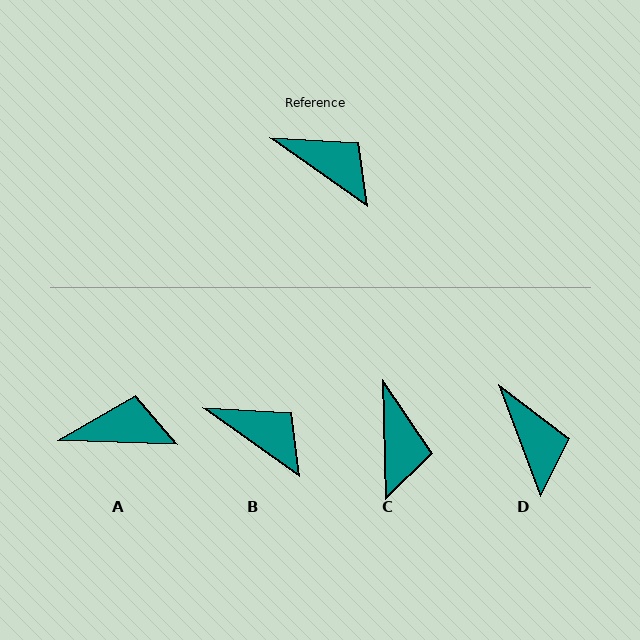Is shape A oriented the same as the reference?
No, it is off by about 33 degrees.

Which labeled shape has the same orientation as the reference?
B.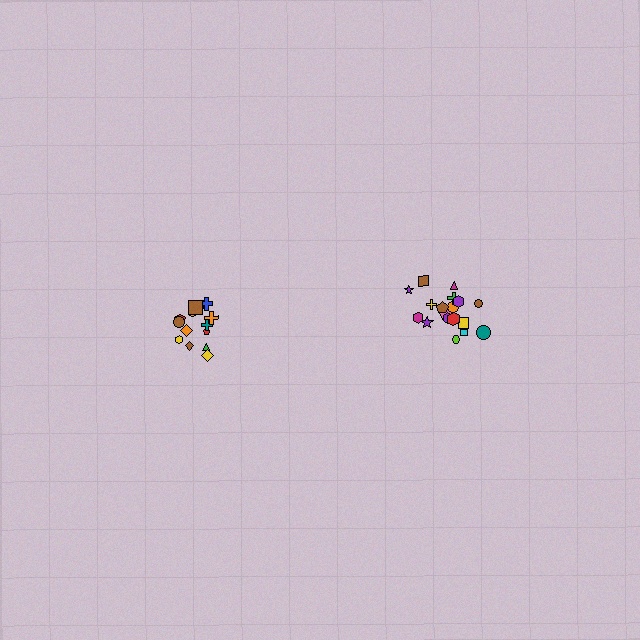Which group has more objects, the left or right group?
The right group.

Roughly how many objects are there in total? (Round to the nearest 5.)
Roughly 35 objects in total.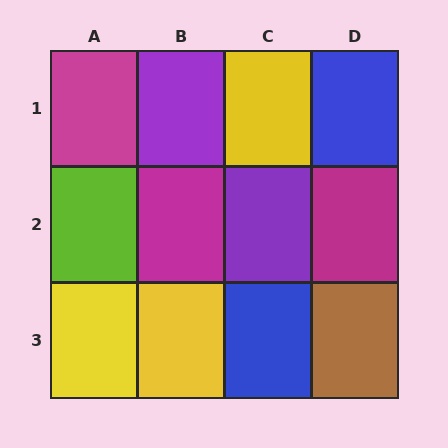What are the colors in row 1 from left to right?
Magenta, purple, yellow, blue.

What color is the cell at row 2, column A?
Lime.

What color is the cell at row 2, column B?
Magenta.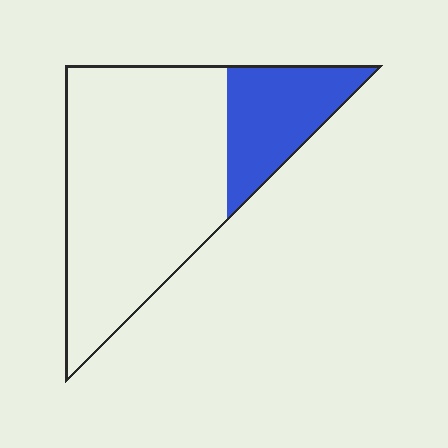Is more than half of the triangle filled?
No.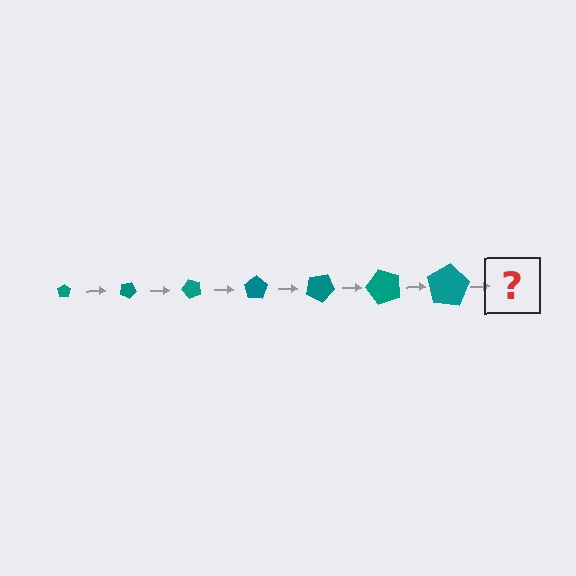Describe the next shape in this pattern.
It should be a pentagon, larger than the previous one and rotated 175 degrees from the start.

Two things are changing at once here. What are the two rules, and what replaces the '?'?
The two rules are that the pentagon grows larger each step and it rotates 25 degrees each step. The '?' should be a pentagon, larger than the previous one and rotated 175 degrees from the start.